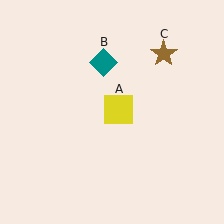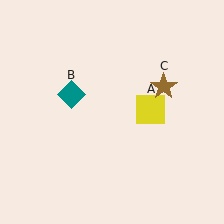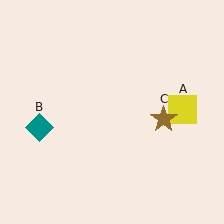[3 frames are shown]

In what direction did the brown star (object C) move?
The brown star (object C) moved down.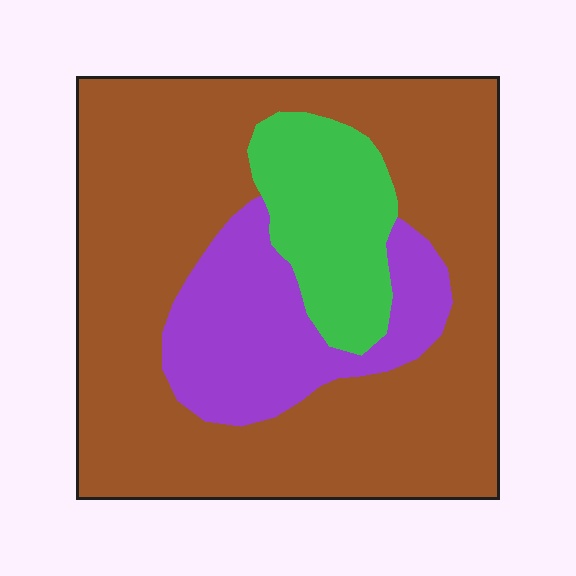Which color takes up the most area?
Brown, at roughly 65%.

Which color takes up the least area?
Green, at roughly 15%.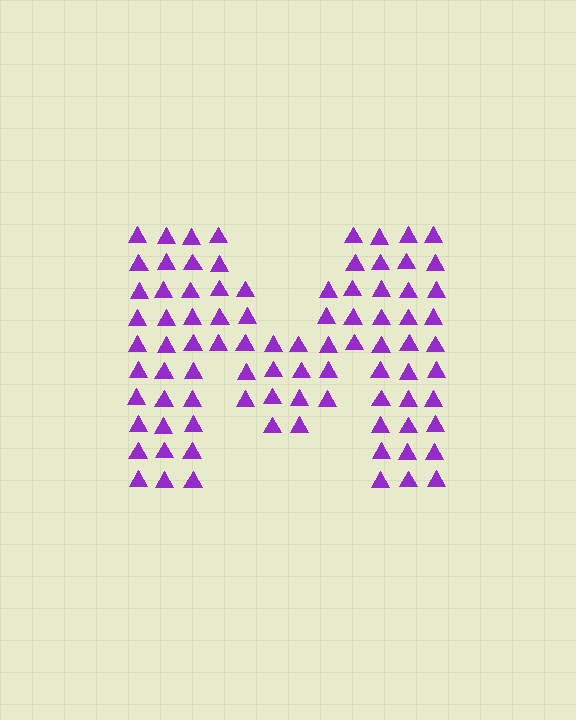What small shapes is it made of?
It is made of small triangles.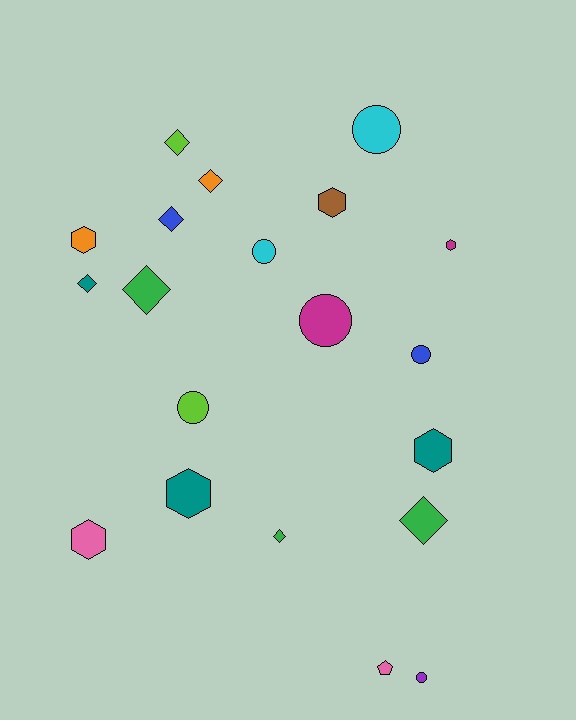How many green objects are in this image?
There are 3 green objects.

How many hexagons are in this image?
There are 6 hexagons.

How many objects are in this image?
There are 20 objects.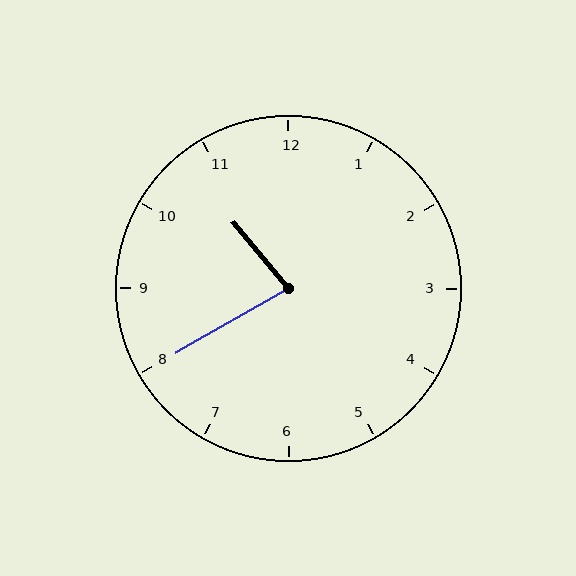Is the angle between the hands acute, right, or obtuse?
It is acute.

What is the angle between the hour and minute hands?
Approximately 80 degrees.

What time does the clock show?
10:40.